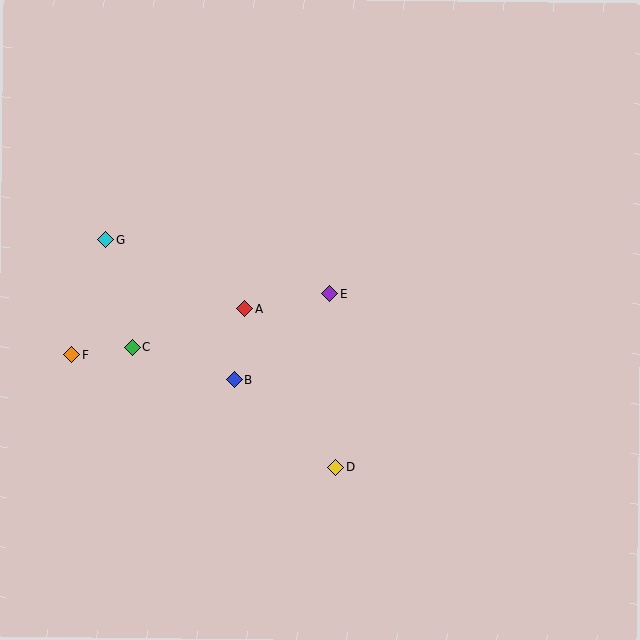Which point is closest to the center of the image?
Point E at (330, 294) is closest to the center.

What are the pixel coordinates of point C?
Point C is at (132, 347).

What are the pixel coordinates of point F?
Point F is at (72, 355).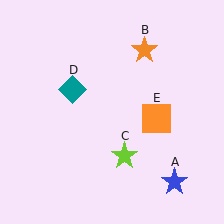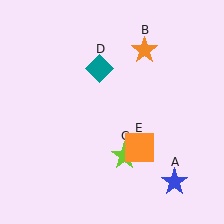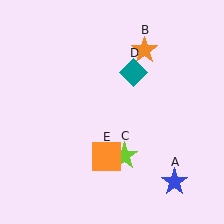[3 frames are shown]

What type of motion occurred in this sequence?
The teal diamond (object D), orange square (object E) rotated clockwise around the center of the scene.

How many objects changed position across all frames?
2 objects changed position: teal diamond (object D), orange square (object E).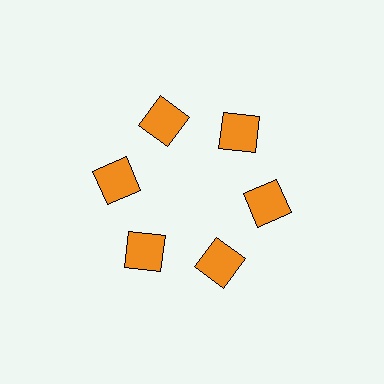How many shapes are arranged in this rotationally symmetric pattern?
There are 6 shapes, arranged in 6 groups of 1.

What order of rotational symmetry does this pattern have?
This pattern has 6-fold rotational symmetry.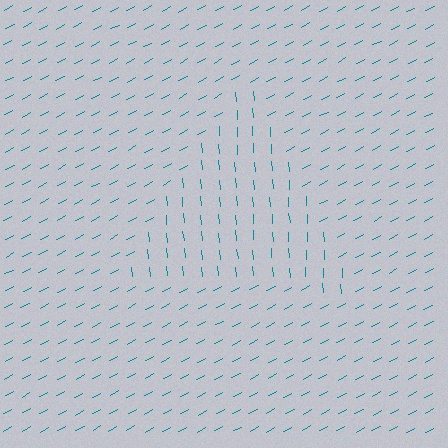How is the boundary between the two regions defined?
The boundary is defined purely by a change in line orientation (approximately 67 degrees difference). All lines are the same color and thickness.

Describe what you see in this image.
The image is filled with small teal line segments. A triangle region in the image has lines oriented differently from the surrounding lines, creating a visible texture boundary.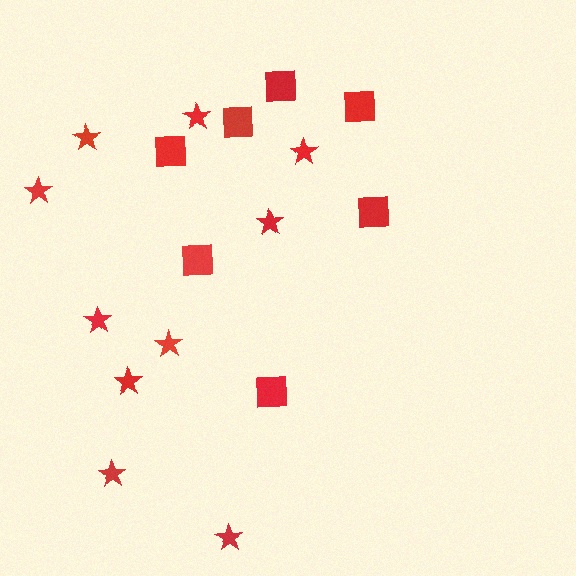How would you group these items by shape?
There are 2 groups: one group of stars (10) and one group of squares (7).